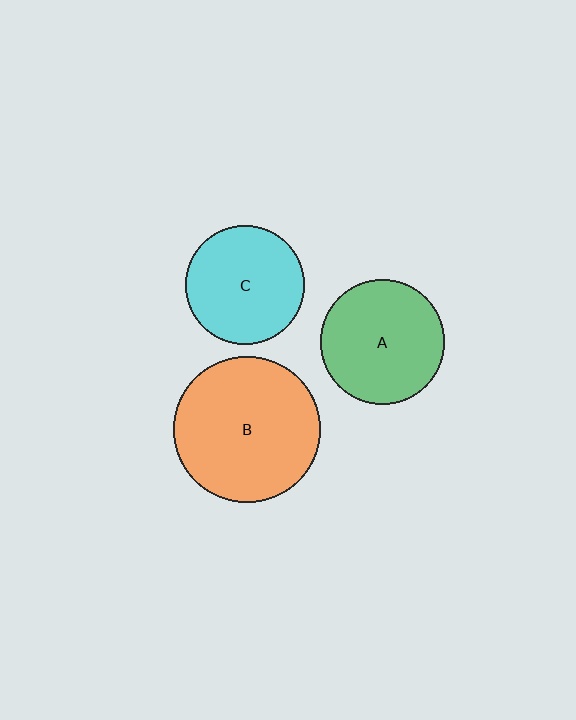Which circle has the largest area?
Circle B (orange).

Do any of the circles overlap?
No, none of the circles overlap.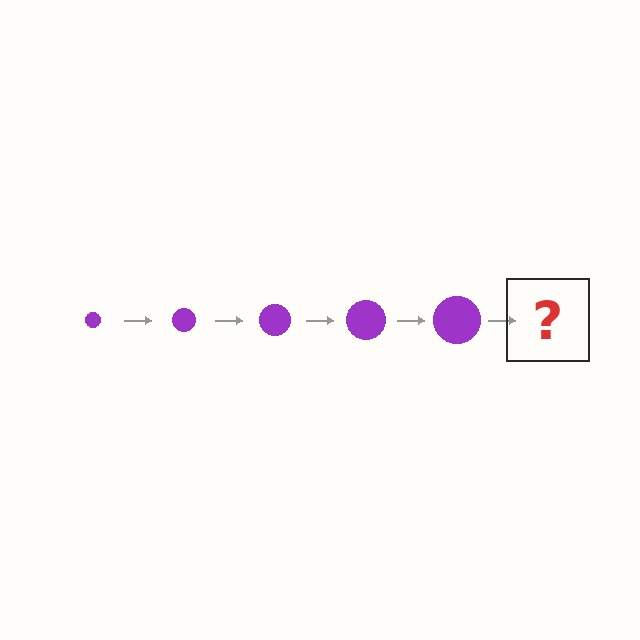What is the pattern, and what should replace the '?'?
The pattern is that the circle gets progressively larger each step. The '?' should be a purple circle, larger than the previous one.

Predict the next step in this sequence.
The next step is a purple circle, larger than the previous one.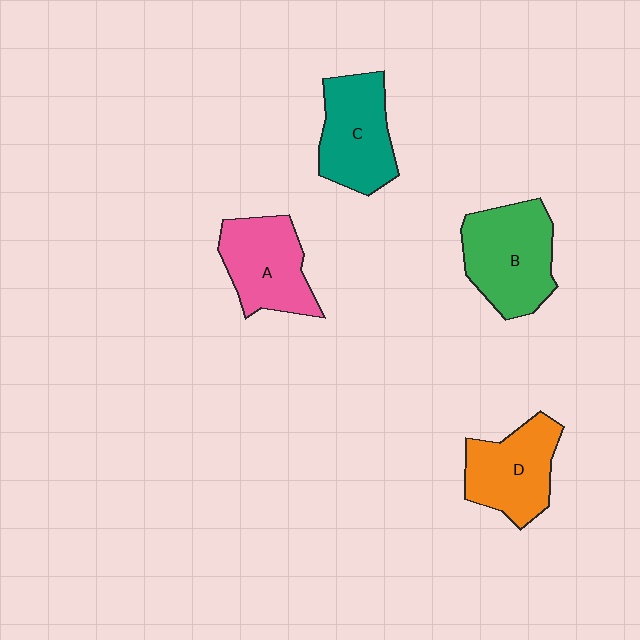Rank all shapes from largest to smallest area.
From largest to smallest: B (green), C (teal), A (pink), D (orange).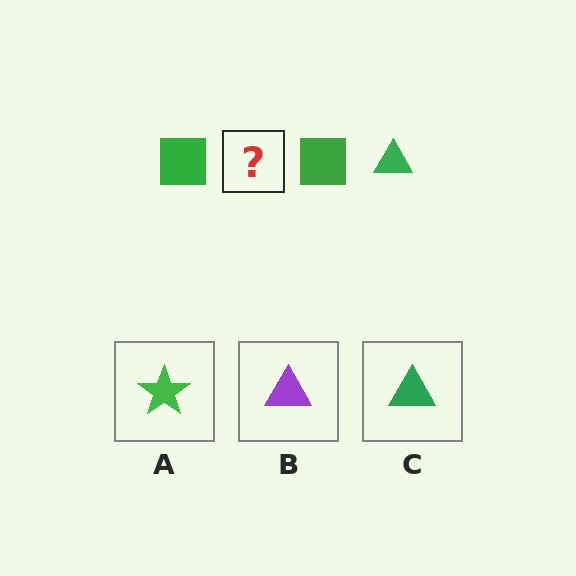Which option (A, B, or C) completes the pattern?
C.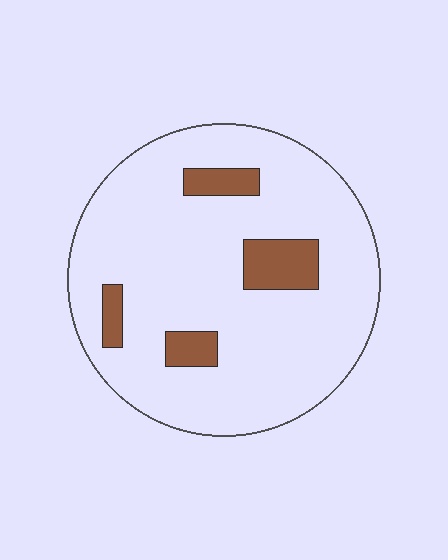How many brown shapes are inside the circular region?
4.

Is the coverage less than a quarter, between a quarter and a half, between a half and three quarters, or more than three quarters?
Less than a quarter.